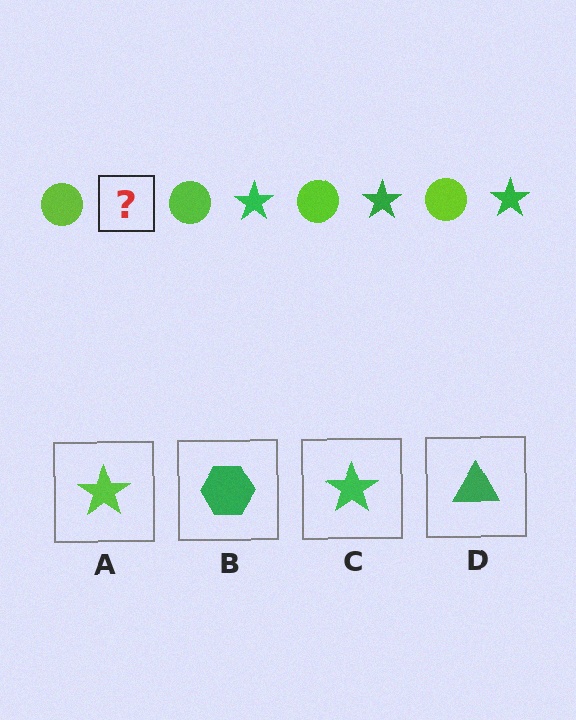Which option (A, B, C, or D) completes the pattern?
C.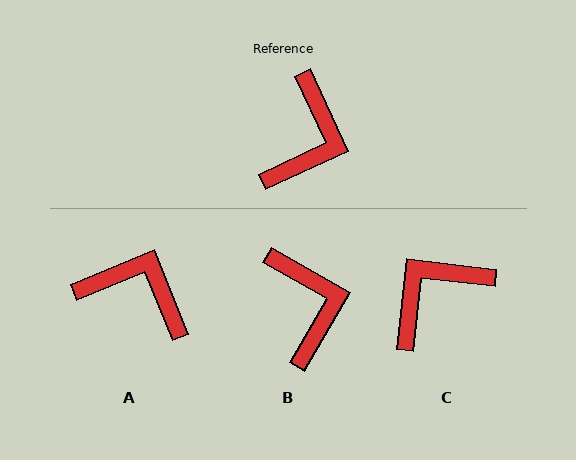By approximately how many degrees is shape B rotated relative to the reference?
Approximately 35 degrees counter-clockwise.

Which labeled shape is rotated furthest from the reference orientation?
C, about 149 degrees away.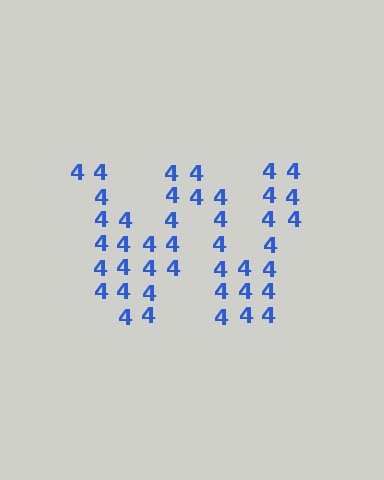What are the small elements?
The small elements are digit 4's.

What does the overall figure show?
The overall figure shows the letter W.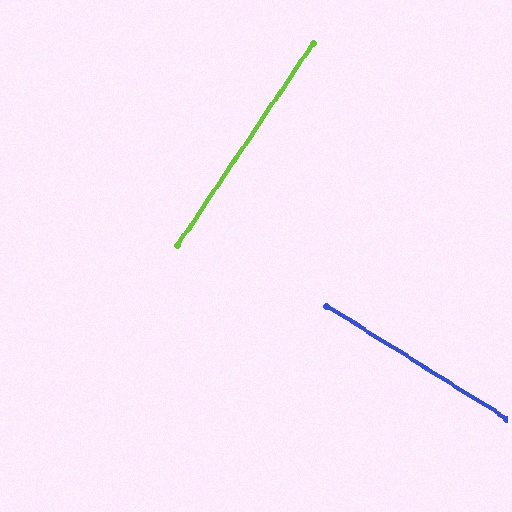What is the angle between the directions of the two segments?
Approximately 88 degrees.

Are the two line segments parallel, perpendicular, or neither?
Perpendicular — they meet at approximately 88°.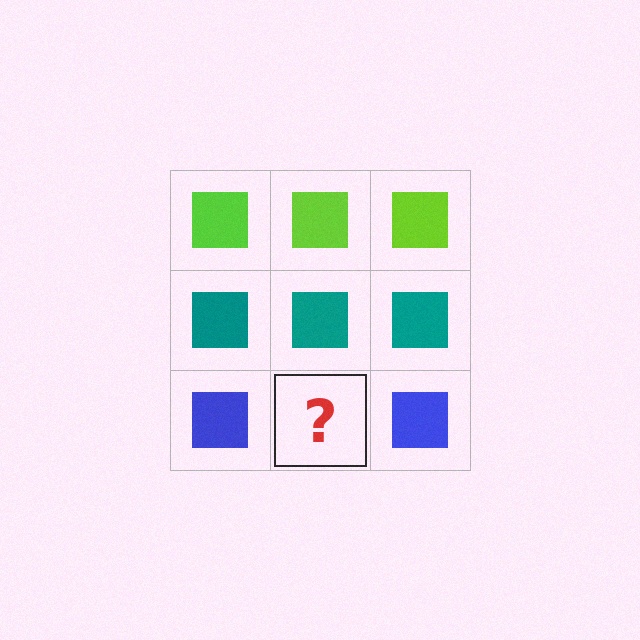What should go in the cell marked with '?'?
The missing cell should contain a blue square.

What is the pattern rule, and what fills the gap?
The rule is that each row has a consistent color. The gap should be filled with a blue square.